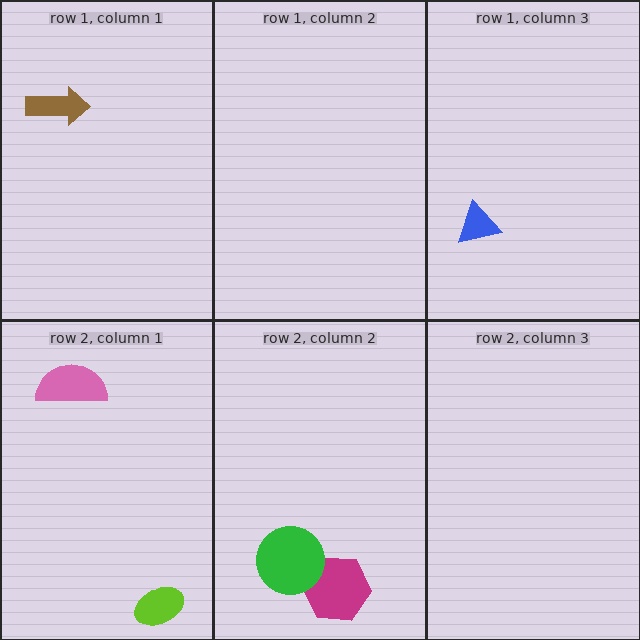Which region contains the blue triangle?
The row 1, column 3 region.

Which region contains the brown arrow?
The row 1, column 1 region.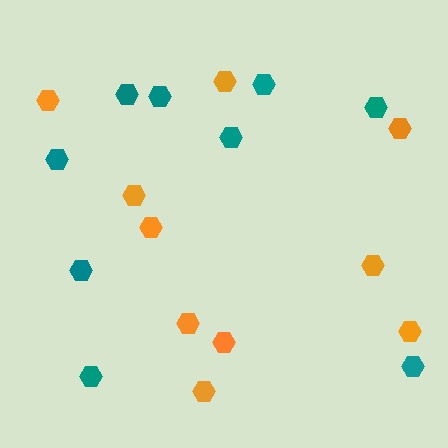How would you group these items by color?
There are 2 groups: one group of teal hexagons (9) and one group of orange hexagons (10).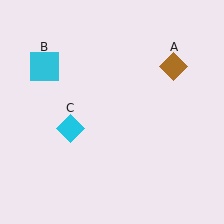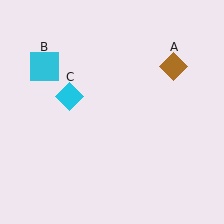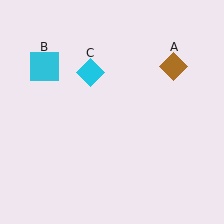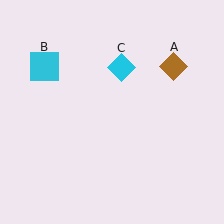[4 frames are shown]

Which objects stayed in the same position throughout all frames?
Brown diamond (object A) and cyan square (object B) remained stationary.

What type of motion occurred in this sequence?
The cyan diamond (object C) rotated clockwise around the center of the scene.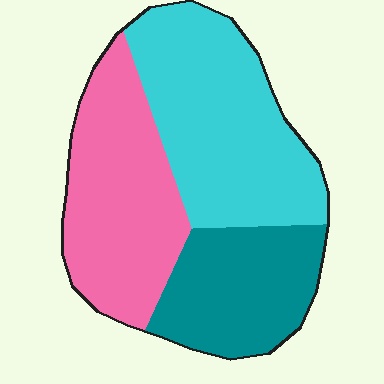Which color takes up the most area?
Cyan, at roughly 40%.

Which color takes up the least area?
Teal, at roughly 25%.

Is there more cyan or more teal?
Cyan.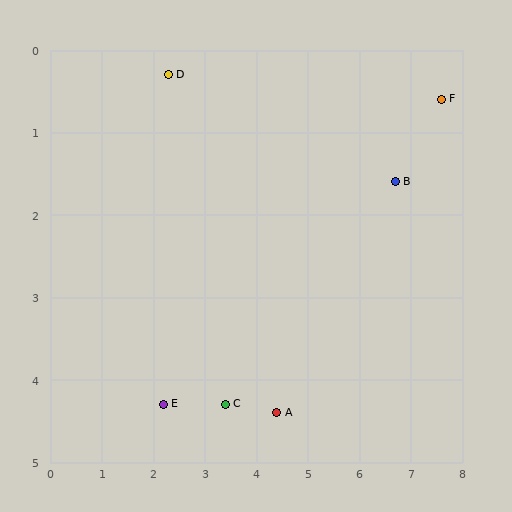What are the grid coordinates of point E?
Point E is at approximately (2.2, 4.3).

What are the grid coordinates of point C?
Point C is at approximately (3.4, 4.3).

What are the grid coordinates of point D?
Point D is at approximately (2.3, 0.3).